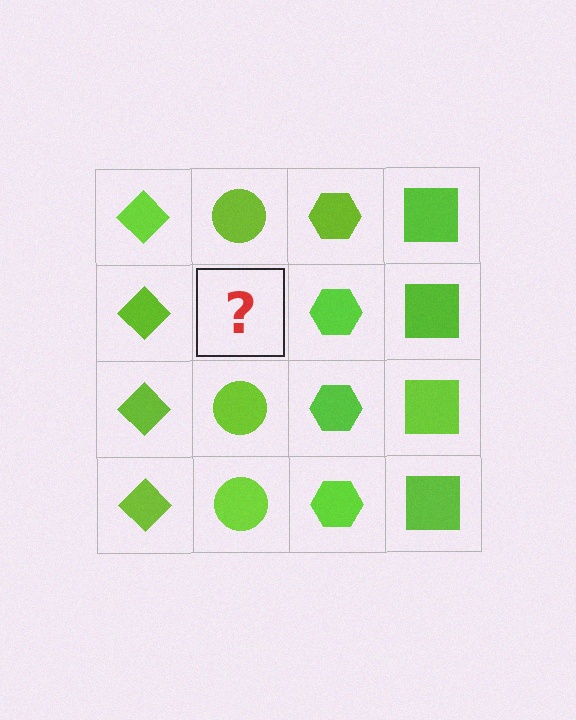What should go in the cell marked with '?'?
The missing cell should contain a lime circle.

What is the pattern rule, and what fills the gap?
The rule is that each column has a consistent shape. The gap should be filled with a lime circle.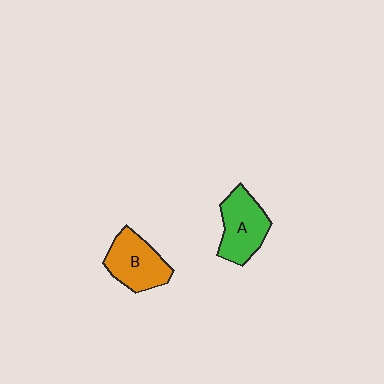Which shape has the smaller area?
Shape A (green).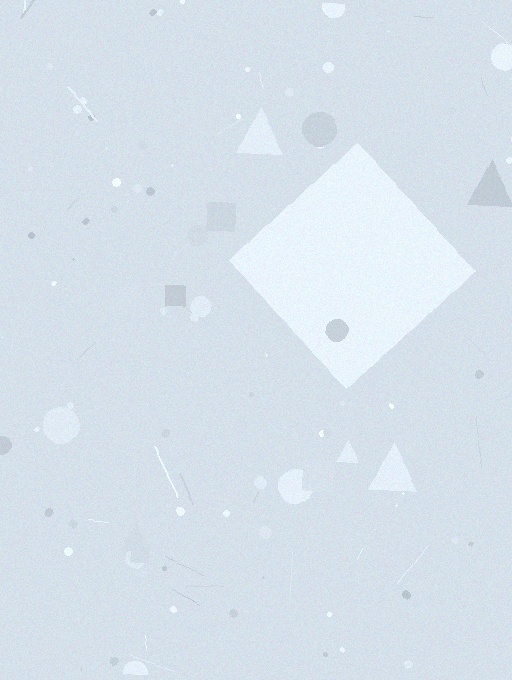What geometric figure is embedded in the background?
A diamond is embedded in the background.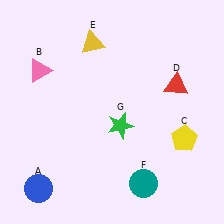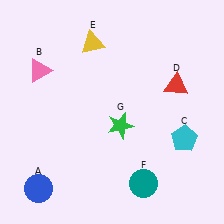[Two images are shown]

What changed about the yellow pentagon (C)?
In Image 1, C is yellow. In Image 2, it changed to cyan.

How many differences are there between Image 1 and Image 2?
There is 1 difference between the two images.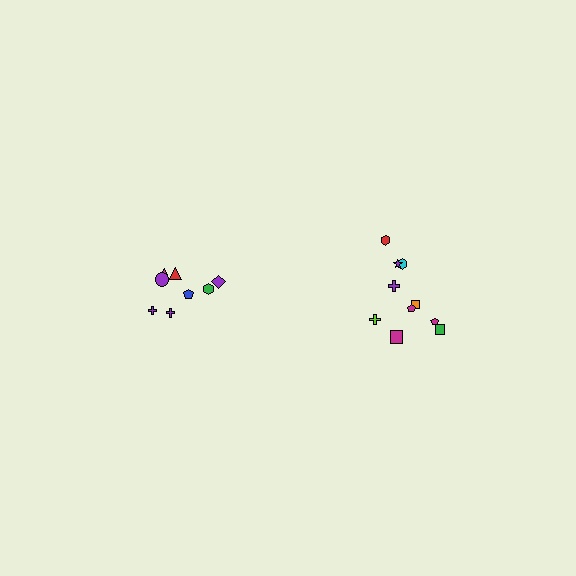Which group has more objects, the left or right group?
The right group.